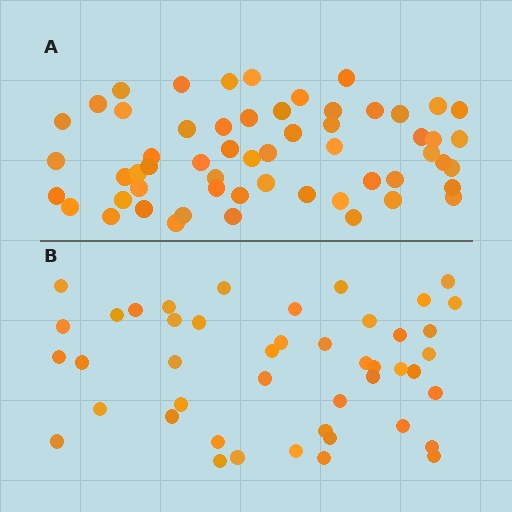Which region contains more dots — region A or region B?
Region A (the top region) has more dots.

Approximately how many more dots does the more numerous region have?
Region A has roughly 12 or so more dots than region B.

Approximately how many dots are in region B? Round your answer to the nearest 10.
About 40 dots. (The exact count is 45, which rounds to 40.)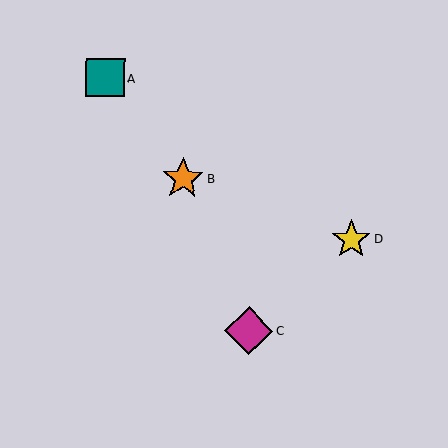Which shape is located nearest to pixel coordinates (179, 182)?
The orange star (labeled B) at (183, 179) is nearest to that location.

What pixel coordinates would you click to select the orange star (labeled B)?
Click at (183, 179) to select the orange star B.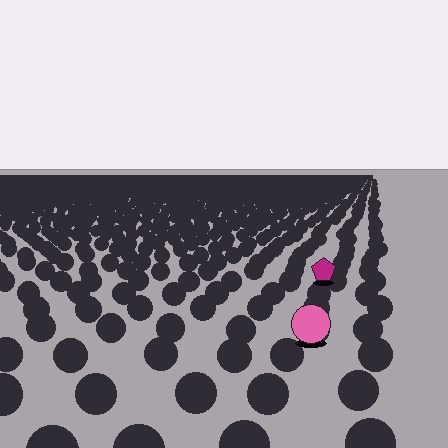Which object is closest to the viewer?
The pink circle is closest. The texture marks near it are larger and more spread out.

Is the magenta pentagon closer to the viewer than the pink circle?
No. The pink circle is closer — you can tell from the texture gradient: the ground texture is coarser near it.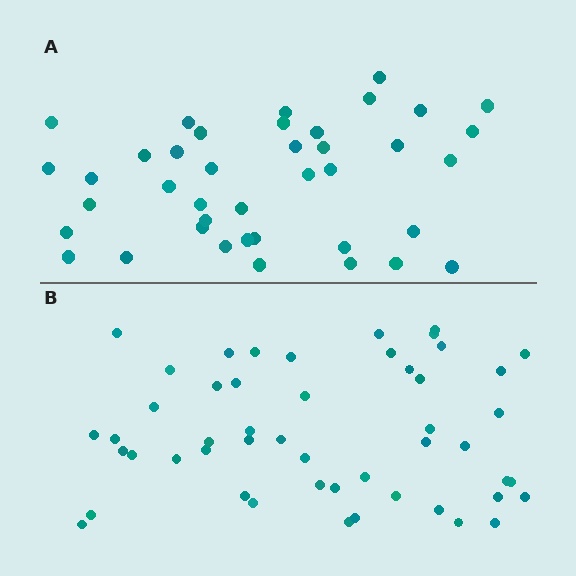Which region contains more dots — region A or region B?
Region B (the bottom region) has more dots.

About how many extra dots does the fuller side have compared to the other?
Region B has roughly 10 or so more dots than region A.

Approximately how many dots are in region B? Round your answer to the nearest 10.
About 50 dots.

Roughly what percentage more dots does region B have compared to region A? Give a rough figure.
About 25% more.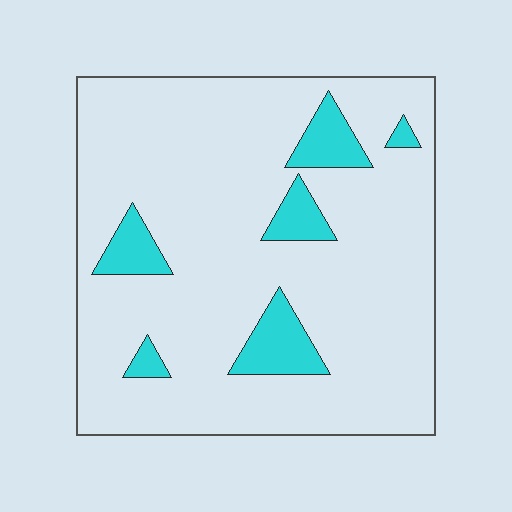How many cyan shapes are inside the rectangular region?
6.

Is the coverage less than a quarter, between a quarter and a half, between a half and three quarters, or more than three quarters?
Less than a quarter.